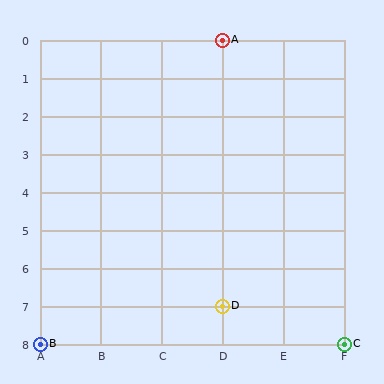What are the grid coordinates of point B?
Point B is at grid coordinates (A, 8).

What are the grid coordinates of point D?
Point D is at grid coordinates (D, 7).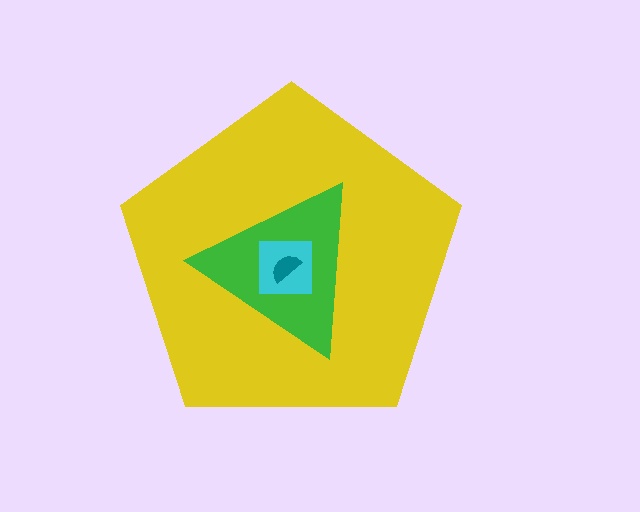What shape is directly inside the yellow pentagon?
The green triangle.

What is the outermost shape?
The yellow pentagon.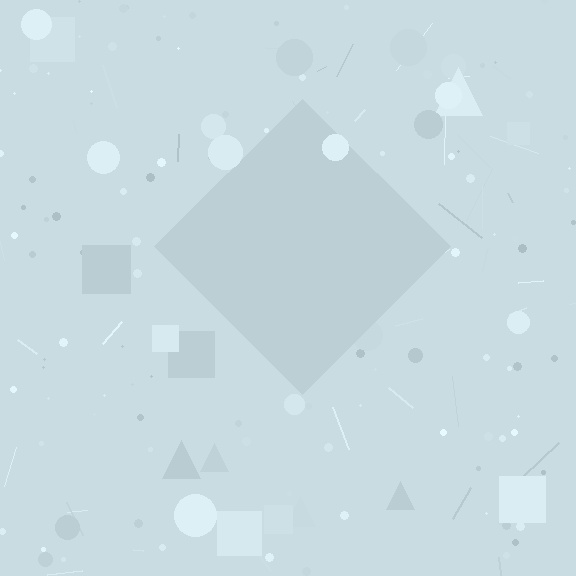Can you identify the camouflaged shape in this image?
The camouflaged shape is a diamond.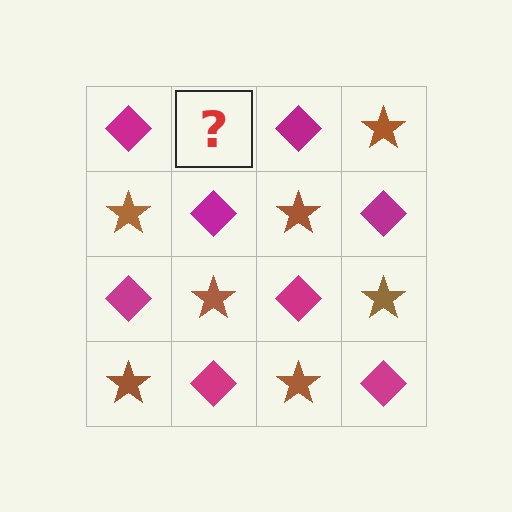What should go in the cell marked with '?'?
The missing cell should contain a brown star.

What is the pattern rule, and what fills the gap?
The rule is that it alternates magenta diamond and brown star in a checkerboard pattern. The gap should be filled with a brown star.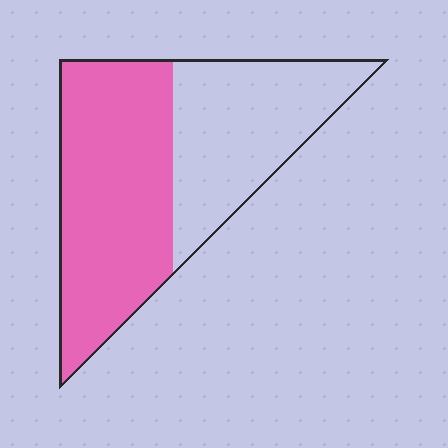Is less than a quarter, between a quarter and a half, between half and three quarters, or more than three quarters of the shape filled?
Between half and three quarters.